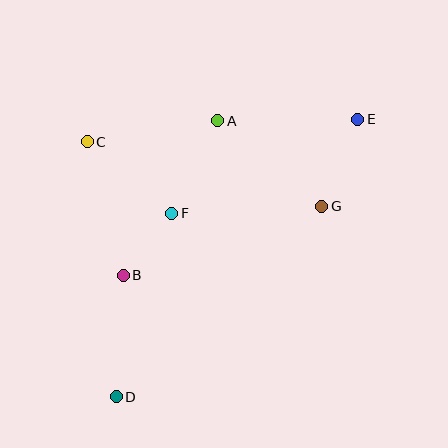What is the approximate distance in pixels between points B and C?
The distance between B and C is approximately 138 pixels.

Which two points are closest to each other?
Points B and F are closest to each other.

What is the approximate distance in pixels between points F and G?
The distance between F and G is approximately 150 pixels.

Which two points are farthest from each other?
Points D and E are farthest from each other.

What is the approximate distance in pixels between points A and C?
The distance between A and C is approximately 133 pixels.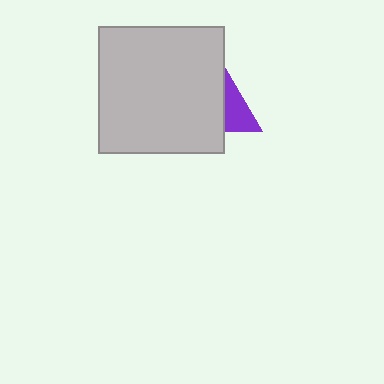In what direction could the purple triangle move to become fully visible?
The purple triangle could move right. That would shift it out from behind the light gray square entirely.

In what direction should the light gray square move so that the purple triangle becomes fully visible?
The light gray square should move left. That is the shortest direction to clear the overlap and leave the purple triangle fully visible.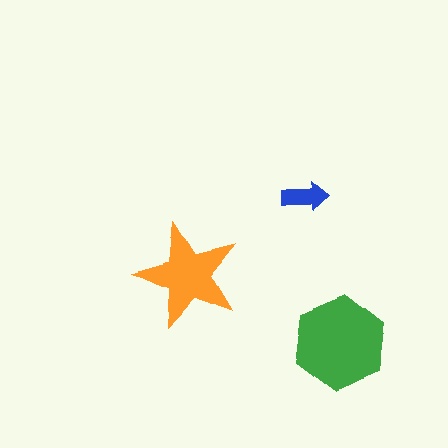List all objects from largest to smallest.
The green hexagon, the orange star, the blue arrow.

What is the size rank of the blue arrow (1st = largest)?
3rd.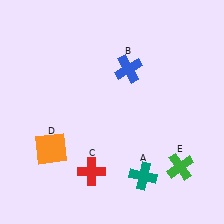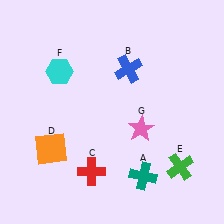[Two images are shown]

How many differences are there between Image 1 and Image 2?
There are 2 differences between the two images.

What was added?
A cyan hexagon (F), a pink star (G) were added in Image 2.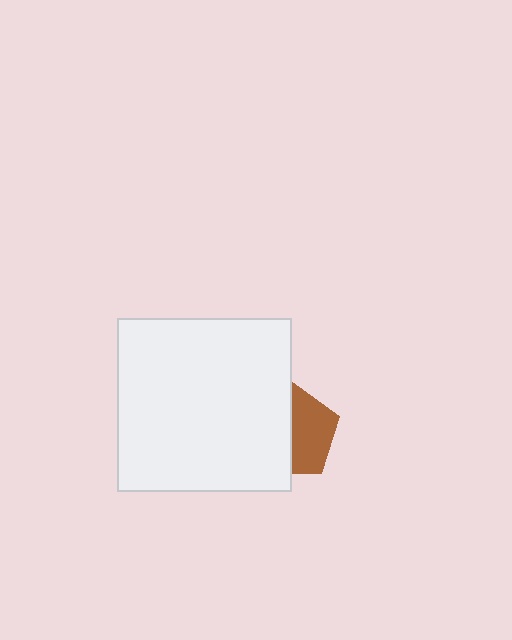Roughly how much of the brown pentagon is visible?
About half of it is visible (roughly 50%).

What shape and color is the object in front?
The object in front is a white square.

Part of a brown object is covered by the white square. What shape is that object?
It is a pentagon.